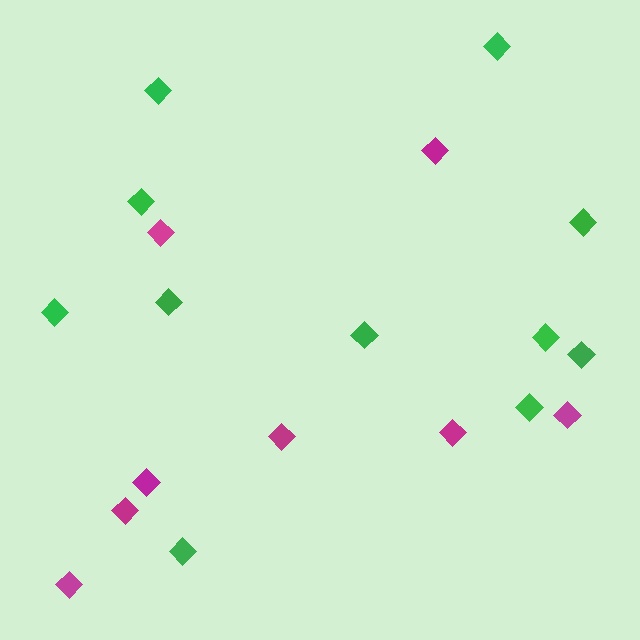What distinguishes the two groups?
There are 2 groups: one group of magenta diamonds (8) and one group of green diamonds (11).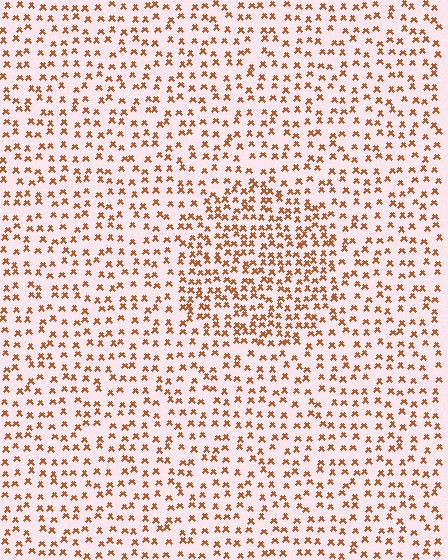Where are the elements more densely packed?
The elements are more densely packed inside the circle boundary.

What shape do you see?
I see a circle.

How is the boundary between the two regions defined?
The boundary is defined by a change in element density (approximately 1.7x ratio). All elements are the same color, size, and shape.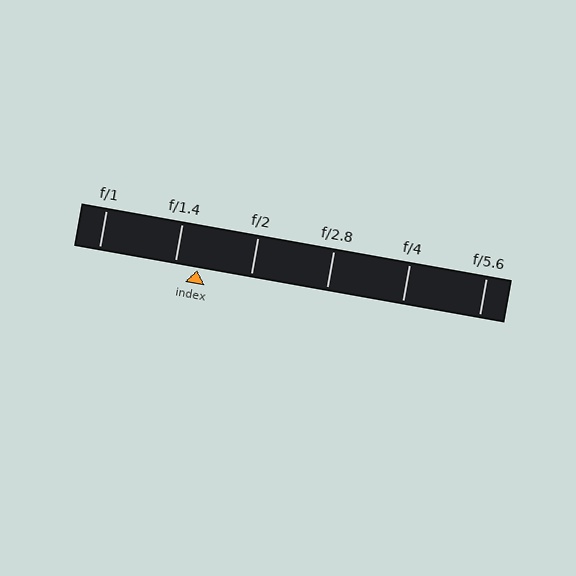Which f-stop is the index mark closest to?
The index mark is closest to f/1.4.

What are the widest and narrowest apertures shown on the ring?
The widest aperture shown is f/1 and the narrowest is f/5.6.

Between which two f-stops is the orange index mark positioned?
The index mark is between f/1.4 and f/2.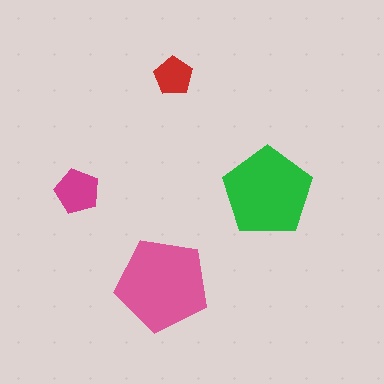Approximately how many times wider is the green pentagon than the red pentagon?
About 2.5 times wider.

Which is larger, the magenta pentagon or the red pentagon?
The magenta one.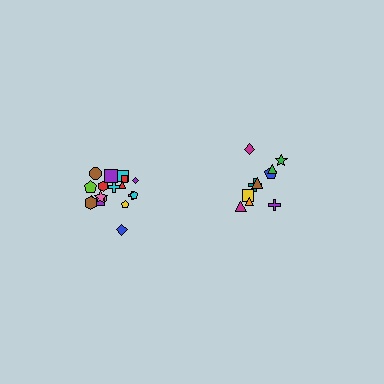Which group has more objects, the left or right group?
The left group.